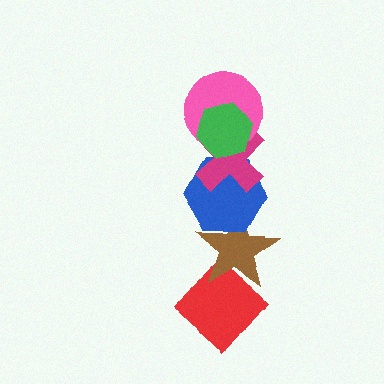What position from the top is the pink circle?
The pink circle is 2nd from the top.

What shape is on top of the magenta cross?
The pink circle is on top of the magenta cross.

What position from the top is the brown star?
The brown star is 5th from the top.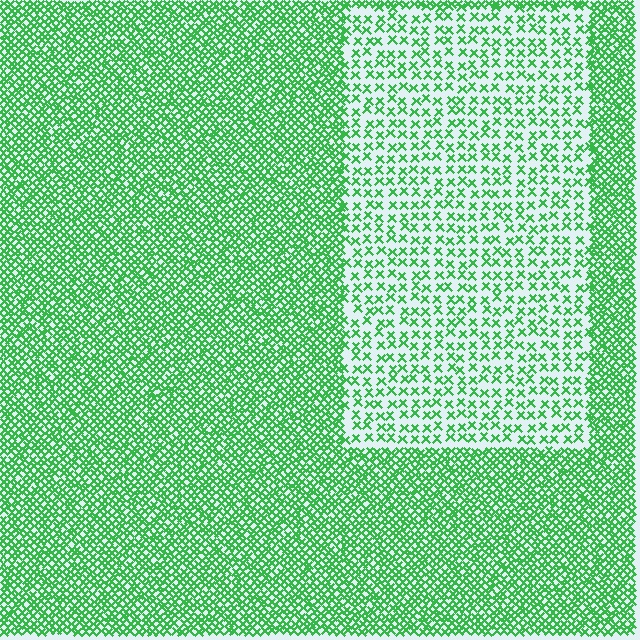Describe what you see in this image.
The image contains small green elements arranged at two different densities. A rectangle-shaped region is visible where the elements are less densely packed than the surrounding area.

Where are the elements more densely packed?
The elements are more densely packed outside the rectangle boundary.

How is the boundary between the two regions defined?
The boundary is defined by a change in element density (approximately 2.5x ratio). All elements are the same color, size, and shape.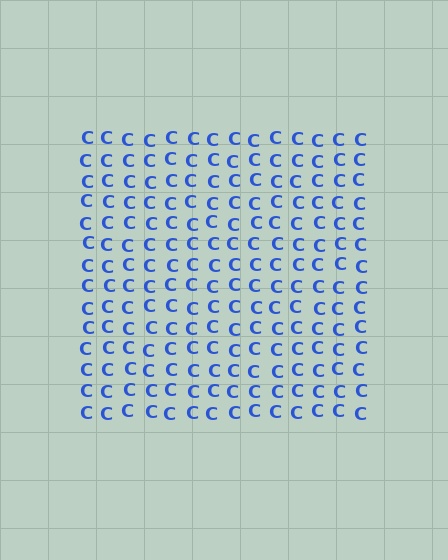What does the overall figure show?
The overall figure shows a square.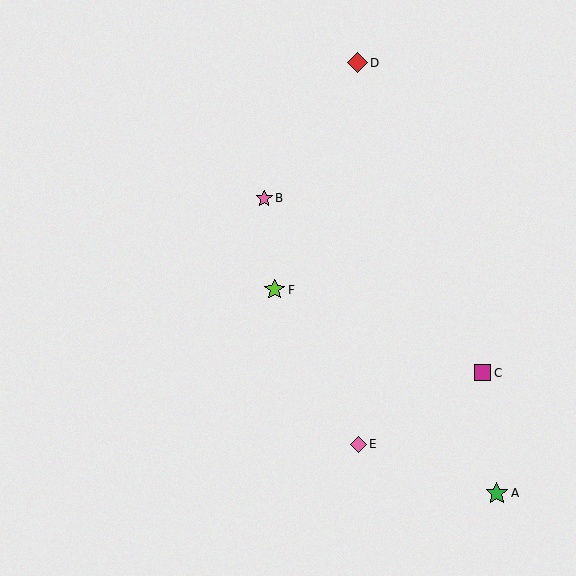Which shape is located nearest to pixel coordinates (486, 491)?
The green star (labeled A) at (497, 493) is nearest to that location.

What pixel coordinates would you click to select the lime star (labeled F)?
Click at (275, 290) to select the lime star F.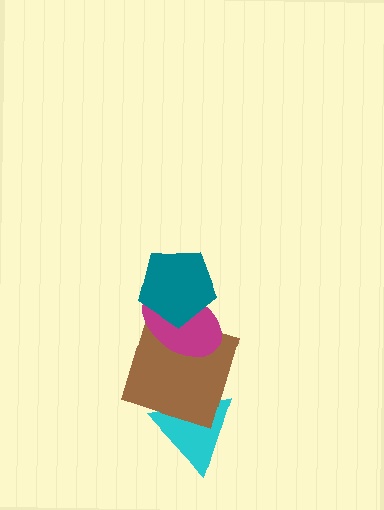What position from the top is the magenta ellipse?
The magenta ellipse is 2nd from the top.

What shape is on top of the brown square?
The magenta ellipse is on top of the brown square.